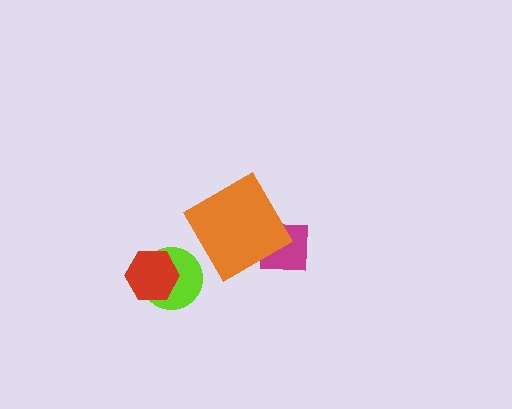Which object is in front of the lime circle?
The red hexagon is in front of the lime circle.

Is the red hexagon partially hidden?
No, no other shape covers it.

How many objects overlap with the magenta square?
1 object overlaps with the magenta square.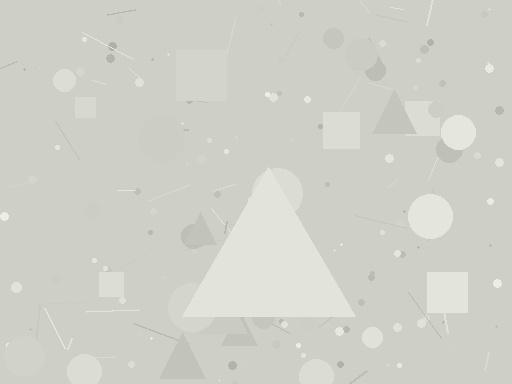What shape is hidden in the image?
A triangle is hidden in the image.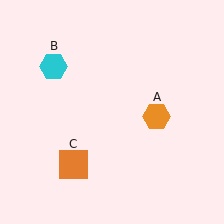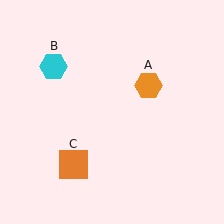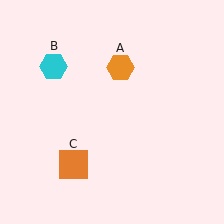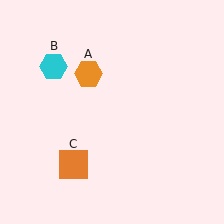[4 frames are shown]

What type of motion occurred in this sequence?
The orange hexagon (object A) rotated counterclockwise around the center of the scene.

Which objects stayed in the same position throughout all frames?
Cyan hexagon (object B) and orange square (object C) remained stationary.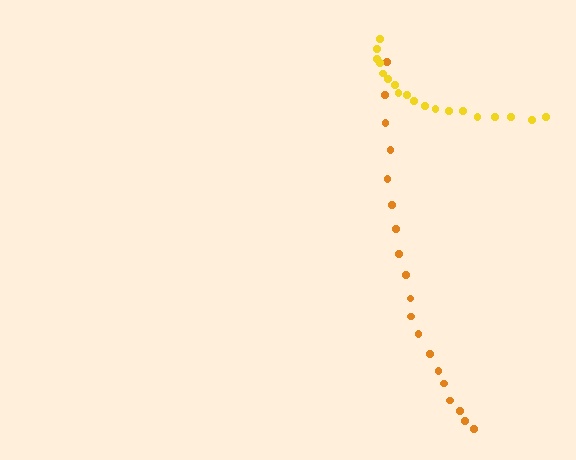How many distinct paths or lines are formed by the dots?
There are 2 distinct paths.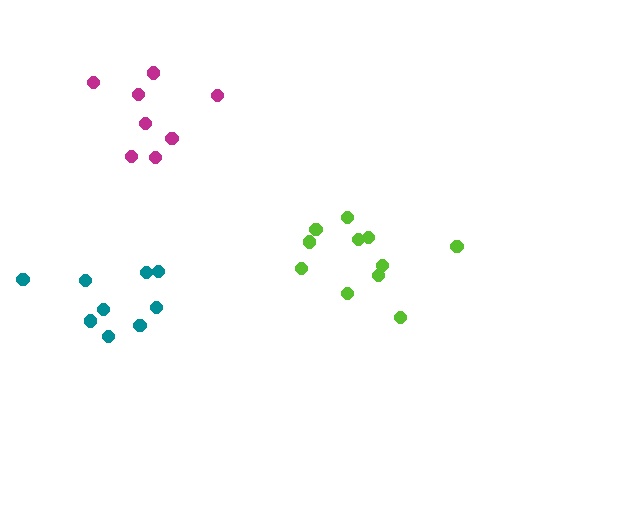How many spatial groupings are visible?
There are 3 spatial groupings.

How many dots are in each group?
Group 1: 9 dots, Group 2: 11 dots, Group 3: 8 dots (28 total).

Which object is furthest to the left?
The teal cluster is leftmost.